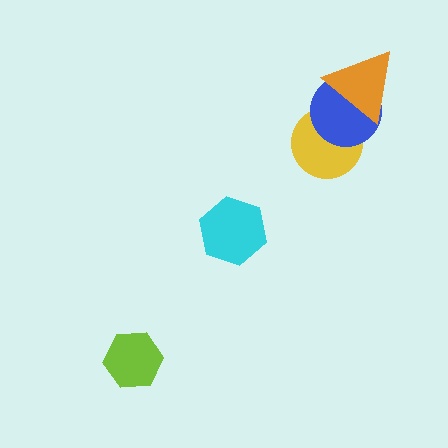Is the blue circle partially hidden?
Yes, it is partially covered by another shape.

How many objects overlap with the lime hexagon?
0 objects overlap with the lime hexagon.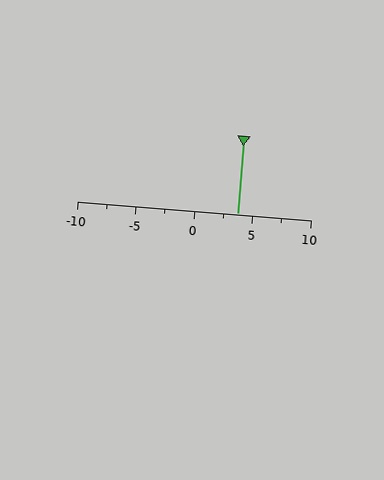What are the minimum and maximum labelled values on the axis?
The axis runs from -10 to 10.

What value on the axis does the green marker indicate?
The marker indicates approximately 3.8.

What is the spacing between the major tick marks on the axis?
The major ticks are spaced 5 apart.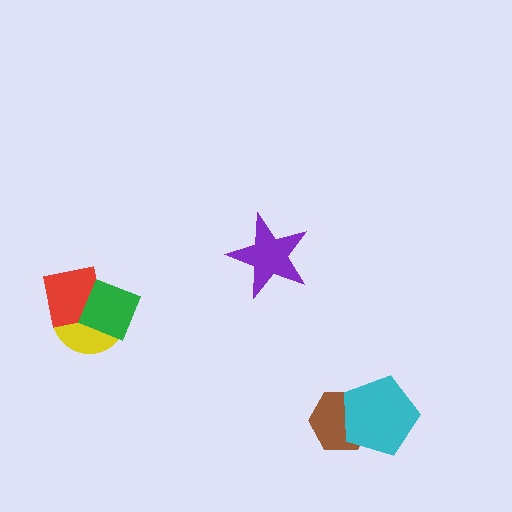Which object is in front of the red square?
The green diamond is in front of the red square.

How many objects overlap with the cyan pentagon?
1 object overlaps with the cyan pentagon.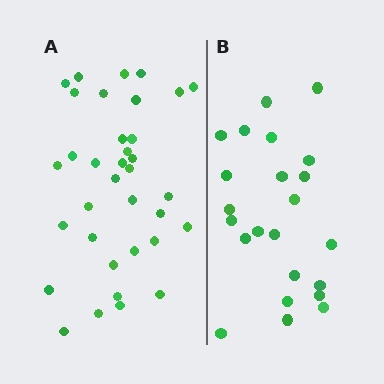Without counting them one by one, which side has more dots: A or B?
Region A (the left region) has more dots.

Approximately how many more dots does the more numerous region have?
Region A has roughly 12 or so more dots than region B.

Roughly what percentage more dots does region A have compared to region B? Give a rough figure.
About 50% more.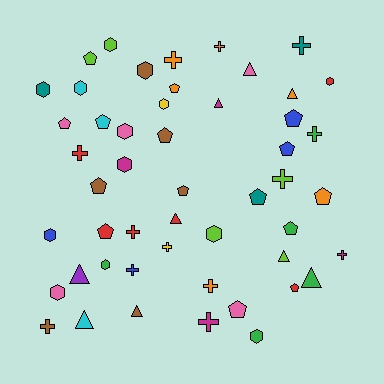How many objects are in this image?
There are 50 objects.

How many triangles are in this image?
There are 9 triangles.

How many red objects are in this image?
There are 6 red objects.